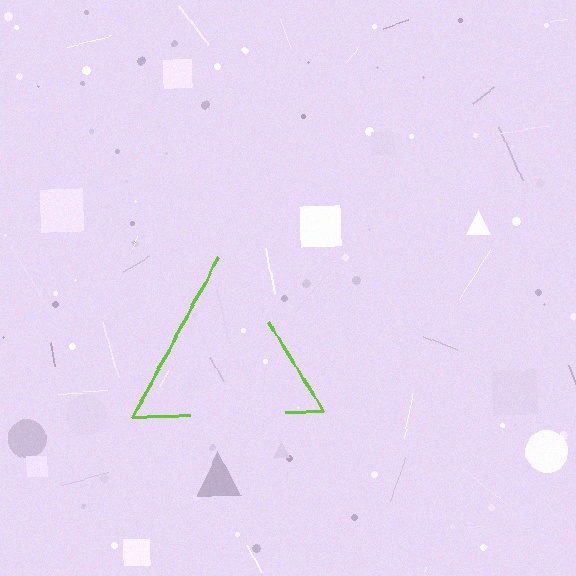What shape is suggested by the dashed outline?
The dashed outline suggests a triangle.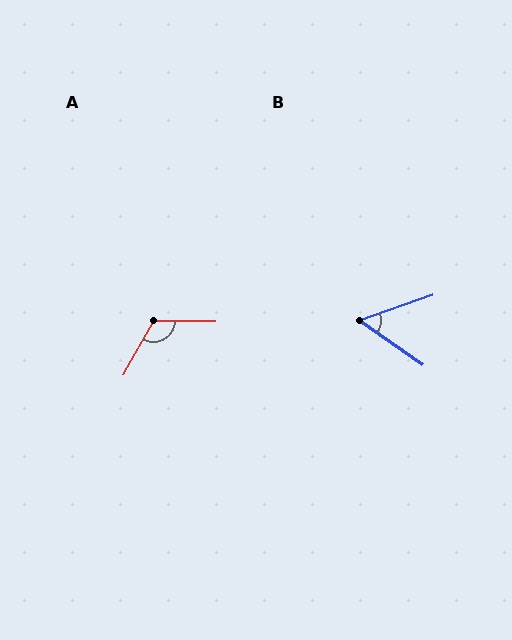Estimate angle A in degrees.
Approximately 119 degrees.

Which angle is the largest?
A, at approximately 119 degrees.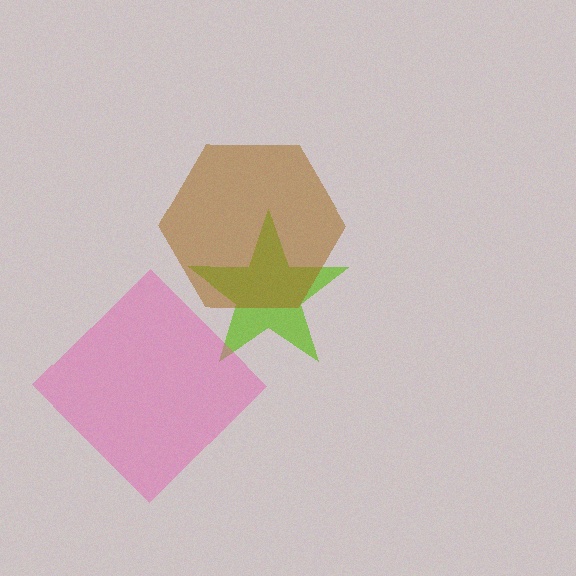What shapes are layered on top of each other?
The layered shapes are: a lime star, a brown hexagon, a pink diamond.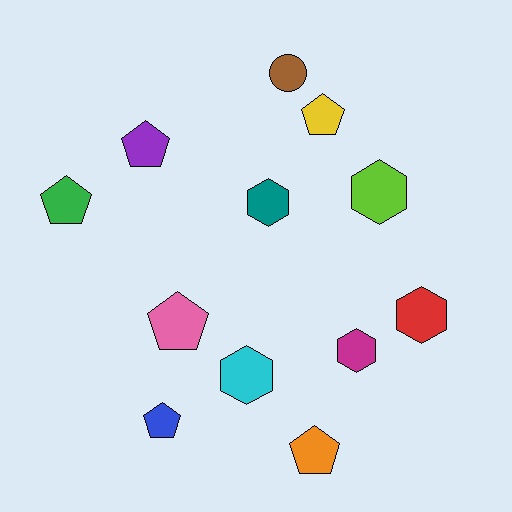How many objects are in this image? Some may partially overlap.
There are 12 objects.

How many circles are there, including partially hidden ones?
There is 1 circle.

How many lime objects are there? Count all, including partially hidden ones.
There is 1 lime object.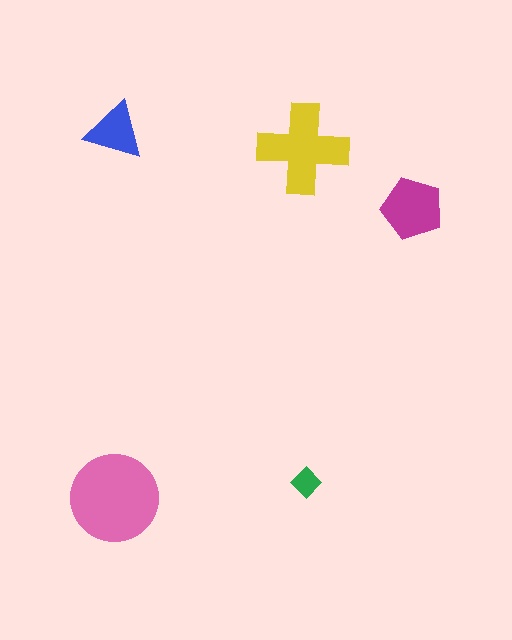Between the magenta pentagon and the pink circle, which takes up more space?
The pink circle.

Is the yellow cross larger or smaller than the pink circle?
Smaller.